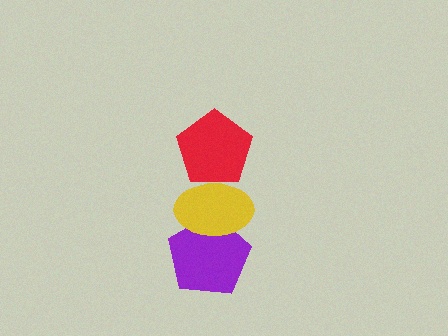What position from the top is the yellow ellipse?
The yellow ellipse is 2nd from the top.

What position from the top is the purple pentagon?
The purple pentagon is 3rd from the top.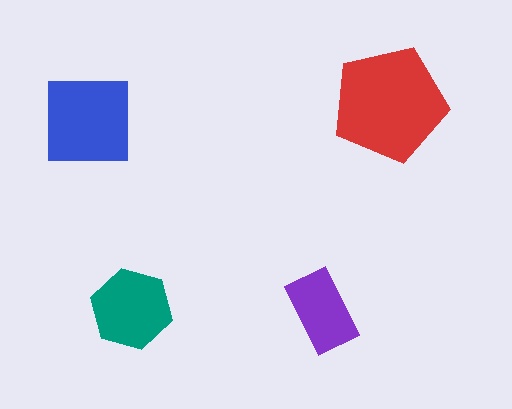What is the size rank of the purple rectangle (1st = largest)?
4th.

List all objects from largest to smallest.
The red pentagon, the blue square, the teal hexagon, the purple rectangle.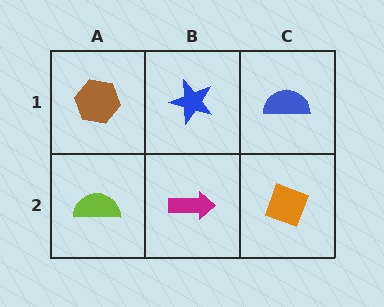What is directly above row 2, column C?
A blue semicircle.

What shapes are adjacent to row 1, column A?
A lime semicircle (row 2, column A), a blue star (row 1, column B).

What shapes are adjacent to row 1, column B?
A magenta arrow (row 2, column B), a brown hexagon (row 1, column A), a blue semicircle (row 1, column C).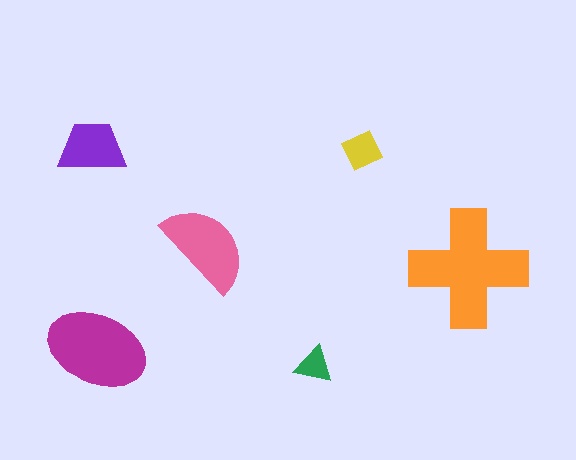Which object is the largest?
The orange cross.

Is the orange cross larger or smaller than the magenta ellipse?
Larger.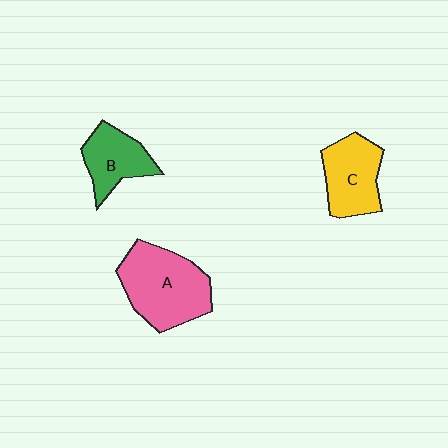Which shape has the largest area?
Shape A (pink).